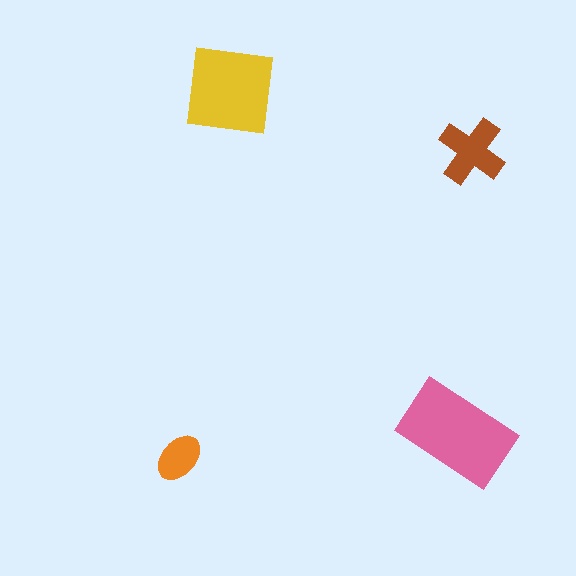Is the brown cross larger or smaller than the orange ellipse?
Larger.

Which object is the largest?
The pink rectangle.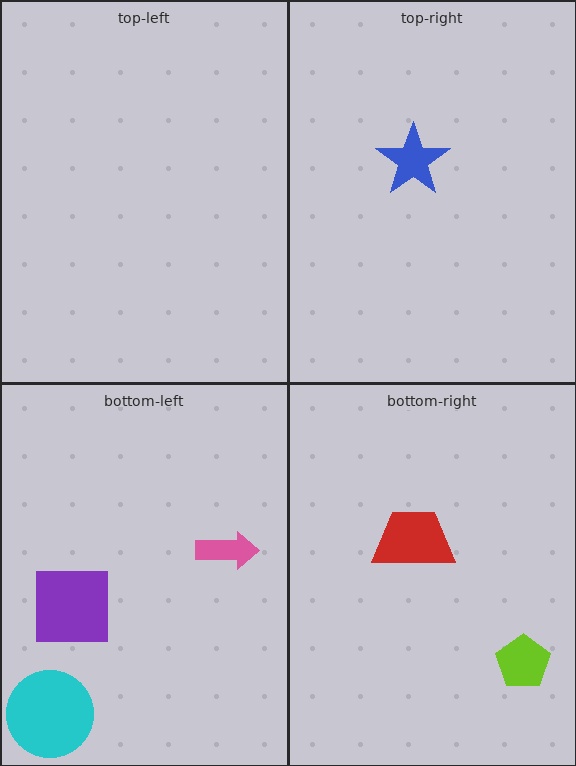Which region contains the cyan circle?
The bottom-left region.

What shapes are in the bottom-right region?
The red trapezoid, the lime pentagon.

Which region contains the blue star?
The top-right region.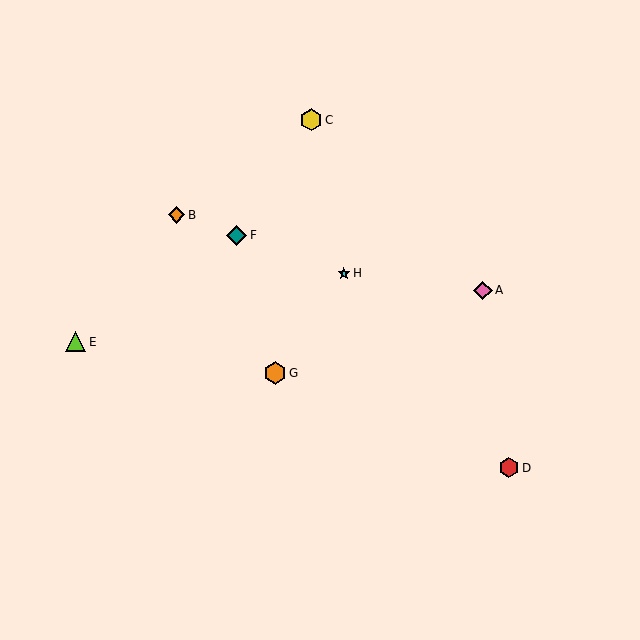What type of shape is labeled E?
Shape E is a lime triangle.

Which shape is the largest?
The orange hexagon (labeled G) is the largest.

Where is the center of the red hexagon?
The center of the red hexagon is at (509, 468).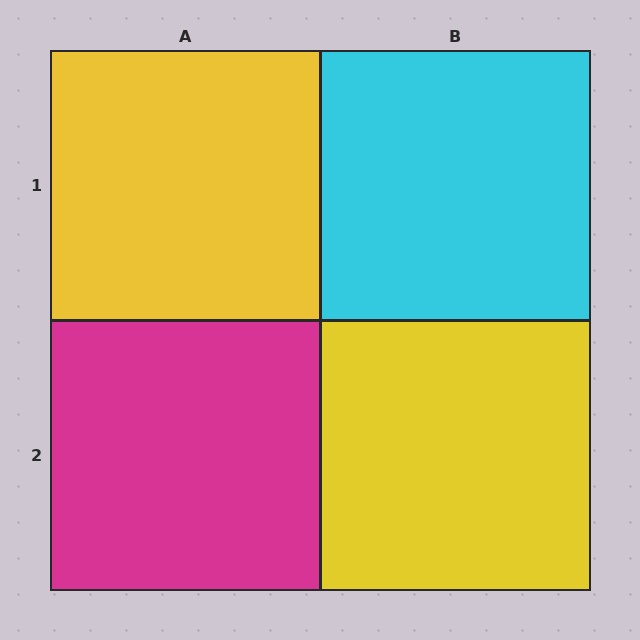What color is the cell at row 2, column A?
Magenta.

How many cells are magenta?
1 cell is magenta.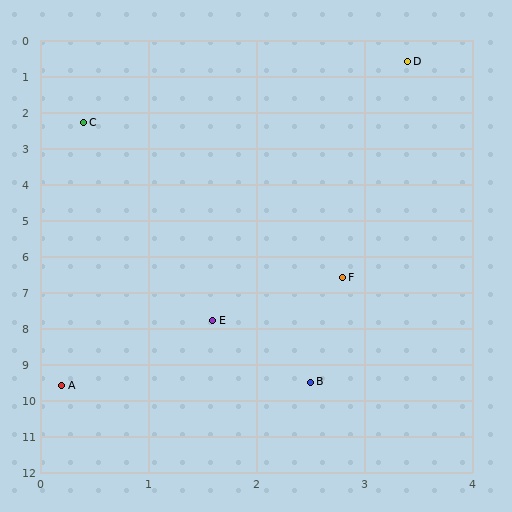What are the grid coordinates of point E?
Point E is at approximately (1.6, 7.8).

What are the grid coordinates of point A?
Point A is at approximately (0.2, 9.6).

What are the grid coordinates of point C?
Point C is at approximately (0.4, 2.3).